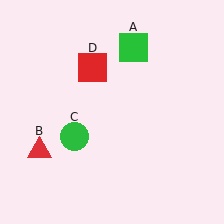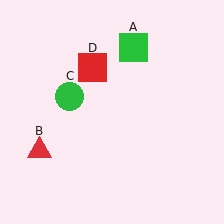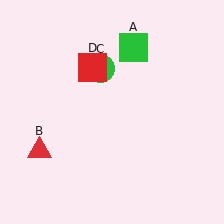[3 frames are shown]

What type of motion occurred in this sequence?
The green circle (object C) rotated clockwise around the center of the scene.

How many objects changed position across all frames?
1 object changed position: green circle (object C).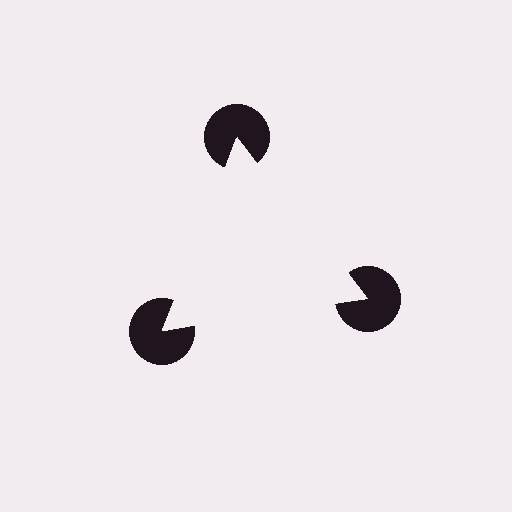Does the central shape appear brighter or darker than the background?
It typically appears slightly brighter than the background, even though no actual brightness change is drawn.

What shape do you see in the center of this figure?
An illusory triangle — its edges are inferred from the aligned wedge cuts in the pac-man discs, not physically drawn.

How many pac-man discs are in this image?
There are 3 — one at each vertex of the illusory triangle.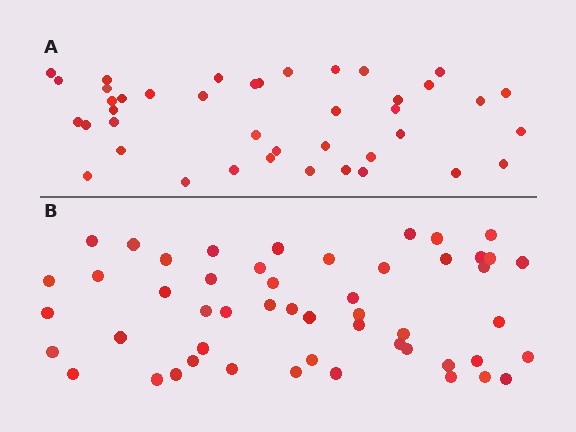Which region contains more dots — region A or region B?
Region B (the bottom region) has more dots.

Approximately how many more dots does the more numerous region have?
Region B has roughly 10 or so more dots than region A.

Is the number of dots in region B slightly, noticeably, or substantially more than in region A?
Region B has only slightly more — the two regions are fairly close. The ratio is roughly 1.2 to 1.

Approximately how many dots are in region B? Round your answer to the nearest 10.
About 50 dots. (The exact count is 51, which rounds to 50.)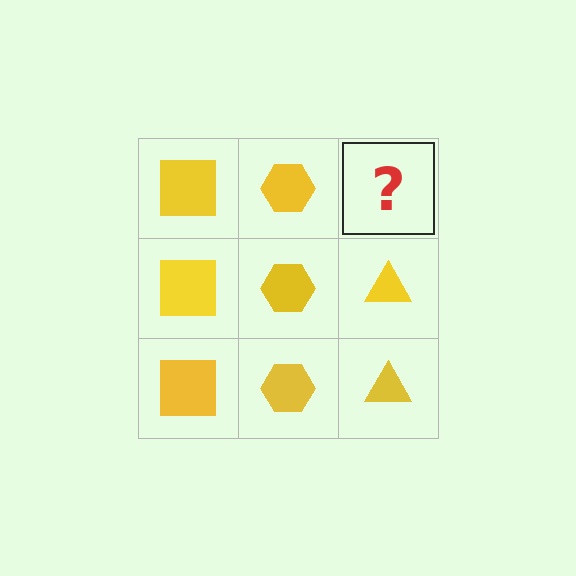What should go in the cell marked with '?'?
The missing cell should contain a yellow triangle.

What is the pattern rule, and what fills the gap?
The rule is that each column has a consistent shape. The gap should be filled with a yellow triangle.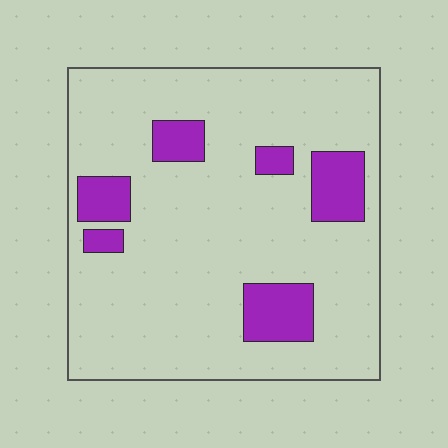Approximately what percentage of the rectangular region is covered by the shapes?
Approximately 15%.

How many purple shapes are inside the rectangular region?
6.